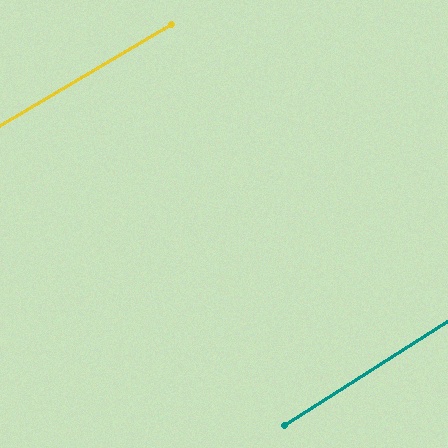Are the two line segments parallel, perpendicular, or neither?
Parallel — their directions differ by only 1.9°.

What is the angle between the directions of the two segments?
Approximately 2 degrees.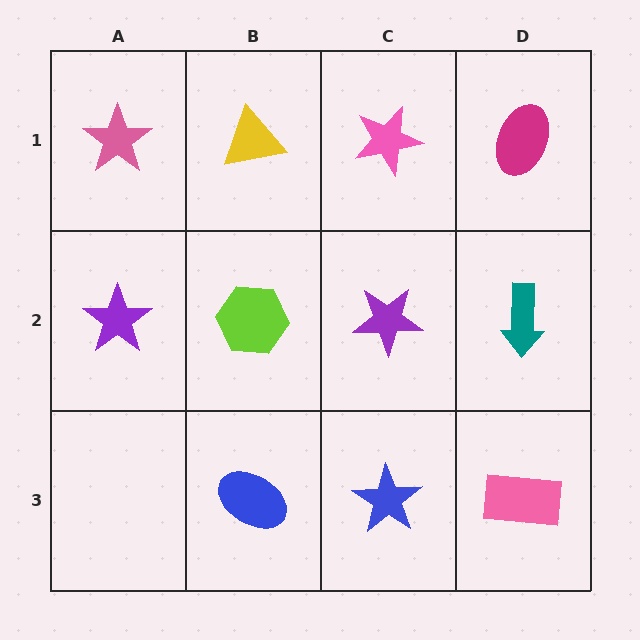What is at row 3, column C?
A blue star.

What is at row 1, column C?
A pink star.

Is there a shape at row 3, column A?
No, that cell is empty.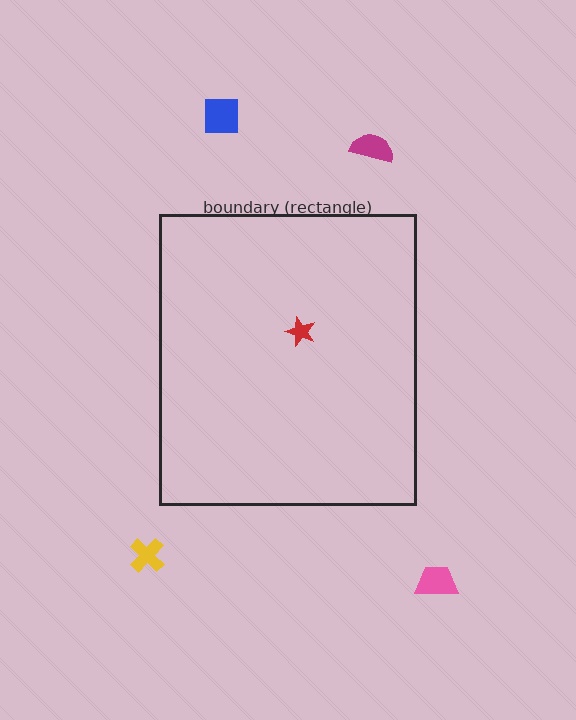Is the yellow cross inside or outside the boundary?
Outside.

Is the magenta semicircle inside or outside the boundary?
Outside.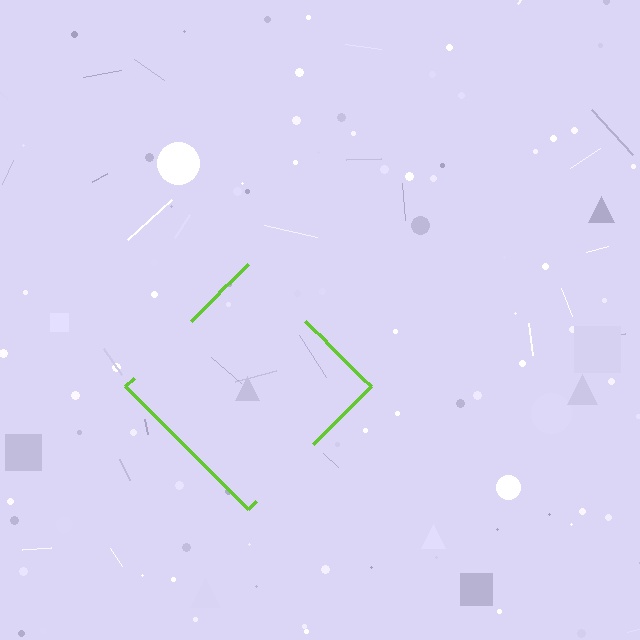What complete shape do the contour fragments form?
The contour fragments form a diamond.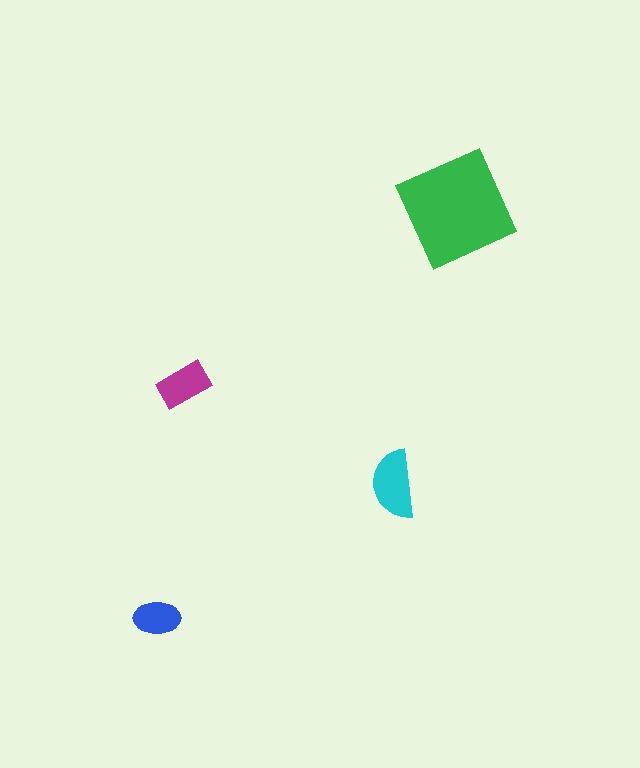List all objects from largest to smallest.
The green diamond, the cyan semicircle, the magenta rectangle, the blue ellipse.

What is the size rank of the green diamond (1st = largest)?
1st.